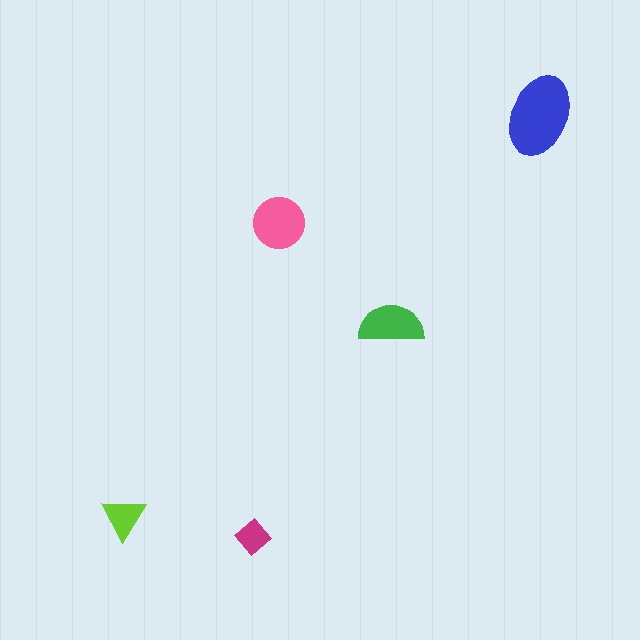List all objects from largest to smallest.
The blue ellipse, the pink circle, the green semicircle, the lime triangle, the magenta diamond.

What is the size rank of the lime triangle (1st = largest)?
4th.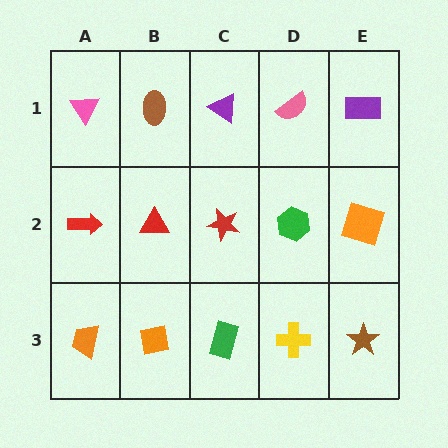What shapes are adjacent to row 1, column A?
A red arrow (row 2, column A), a brown ellipse (row 1, column B).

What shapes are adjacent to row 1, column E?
An orange square (row 2, column E), a pink semicircle (row 1, column D).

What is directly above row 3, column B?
A red triangle.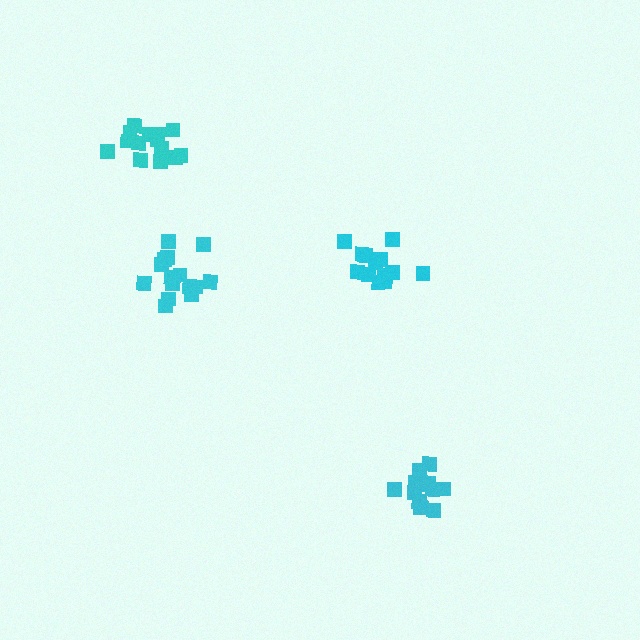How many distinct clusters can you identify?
There are 4 distinct clusters.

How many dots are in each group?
Group 1: 15 dots, Group 2: 13 dots, Group 3: 13 dots, Group 4: 14 dots (55 total).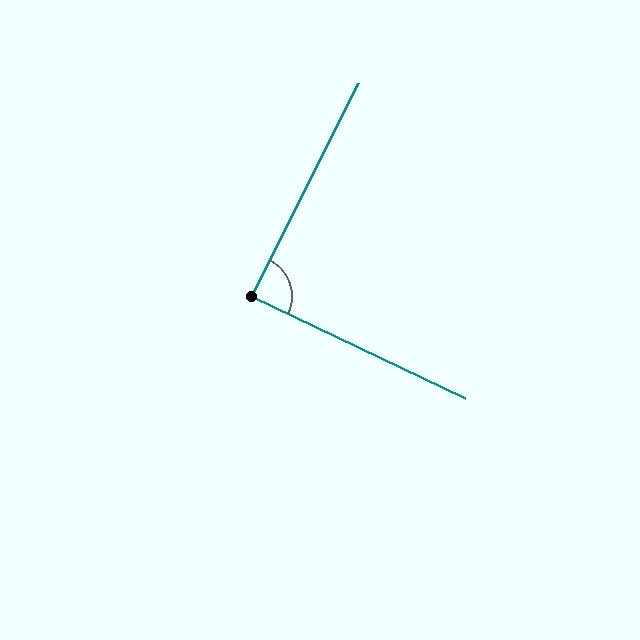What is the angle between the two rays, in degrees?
Approximately 89 degrees.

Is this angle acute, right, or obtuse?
It is approximately a right angle.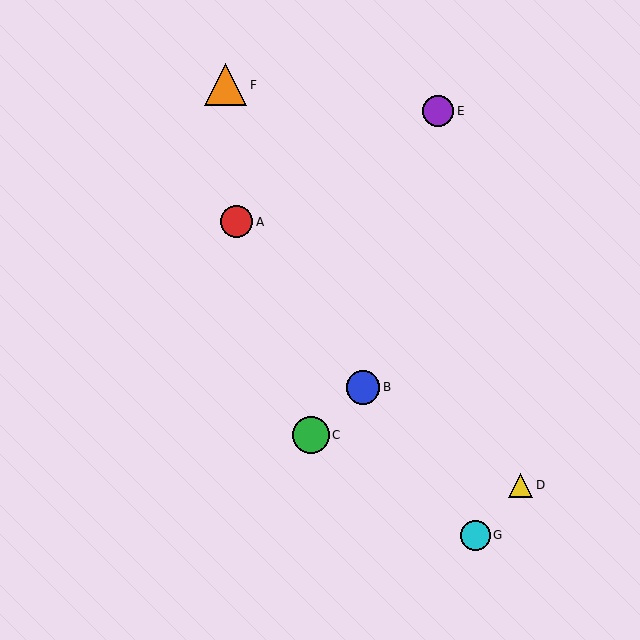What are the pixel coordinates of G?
Object G is at (475, 535).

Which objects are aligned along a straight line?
Objects A, B, G are aligned along a straight line.